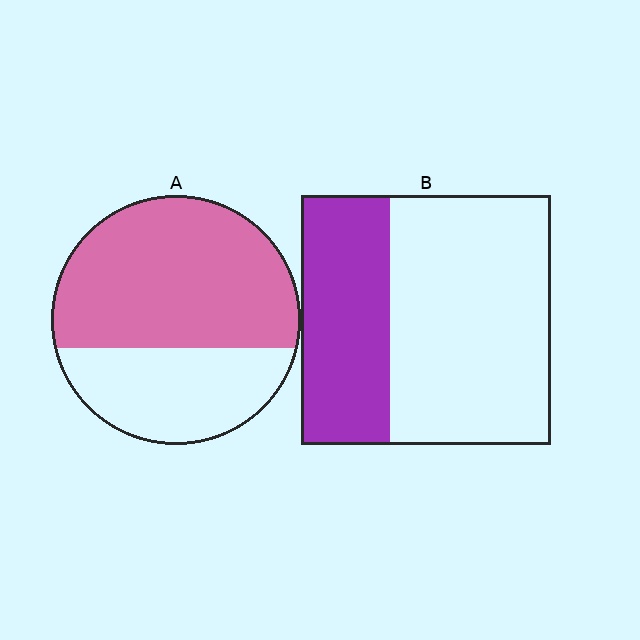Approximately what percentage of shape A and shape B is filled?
A is approximately 65% and B is approximately 35%.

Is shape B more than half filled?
No.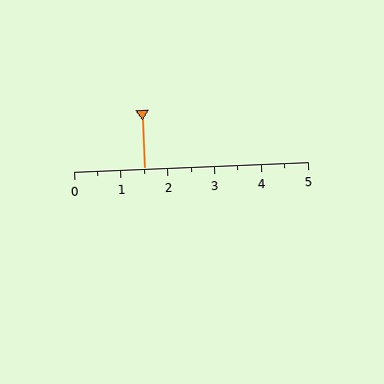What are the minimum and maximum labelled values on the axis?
The axis runs from 0 to 5.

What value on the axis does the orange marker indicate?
The marker indicates approximately 1.5.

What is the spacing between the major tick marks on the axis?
The major ticks are spaced 1 apart.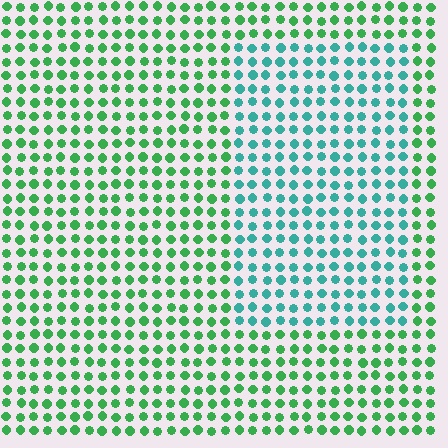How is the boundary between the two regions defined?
The boundary is defined purely by a slight shift in hue (about 42 degrees). Spacing, size, and orientation are identical on both sides.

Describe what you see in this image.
The image is filled with small green elements in a uniform arrangement. A rectangle-shaped region is visible where the elements are tinted to a slightly different hue, forming a subtle color boundary.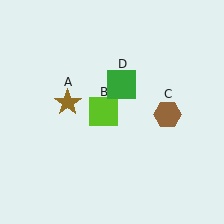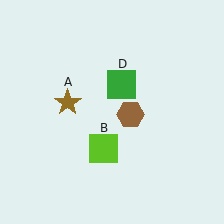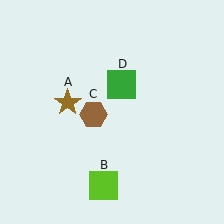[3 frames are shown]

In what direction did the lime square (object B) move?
The lime square (object B) moved down.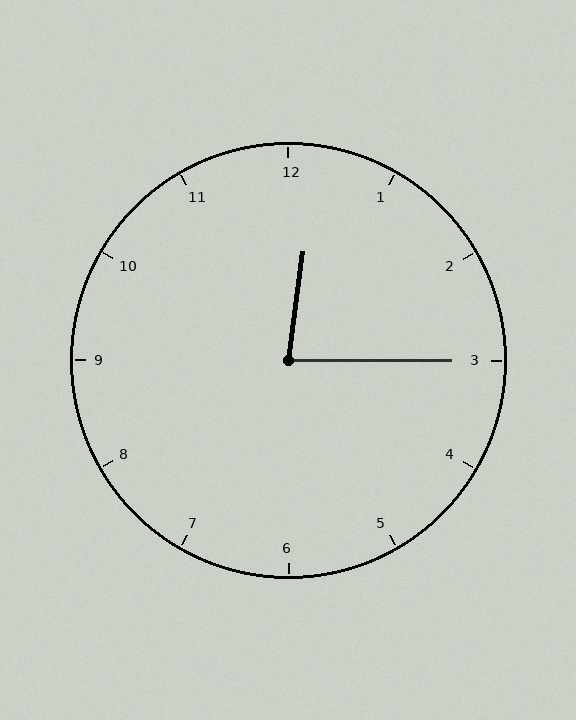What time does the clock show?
12:15.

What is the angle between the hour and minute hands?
Approximately 82 degrees.